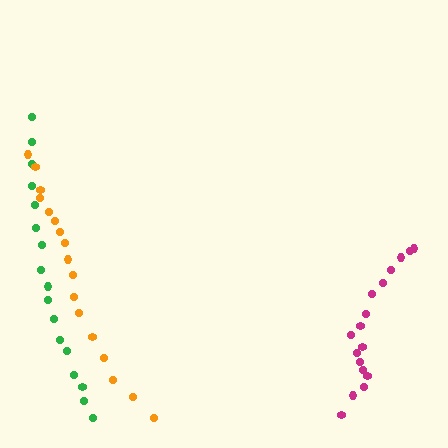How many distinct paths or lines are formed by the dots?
There are 3 distinct paths.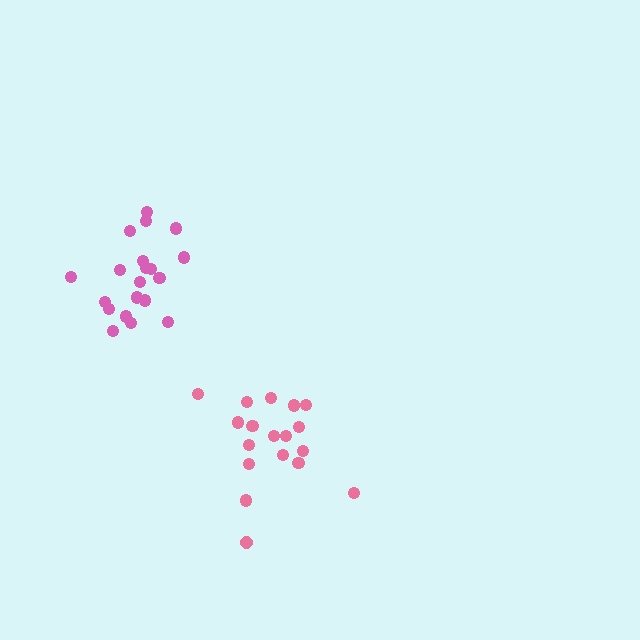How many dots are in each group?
Group 1: 20 dots, Group 2: 18 dots (38 total).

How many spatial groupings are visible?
There are 2 spatial groupings.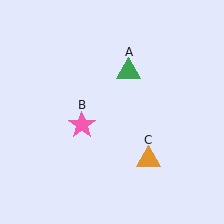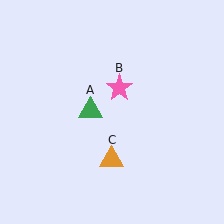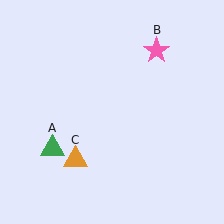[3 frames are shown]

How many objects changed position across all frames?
3 objects changed position: green triangle (object A), pink star (object B), orange triangle (object C).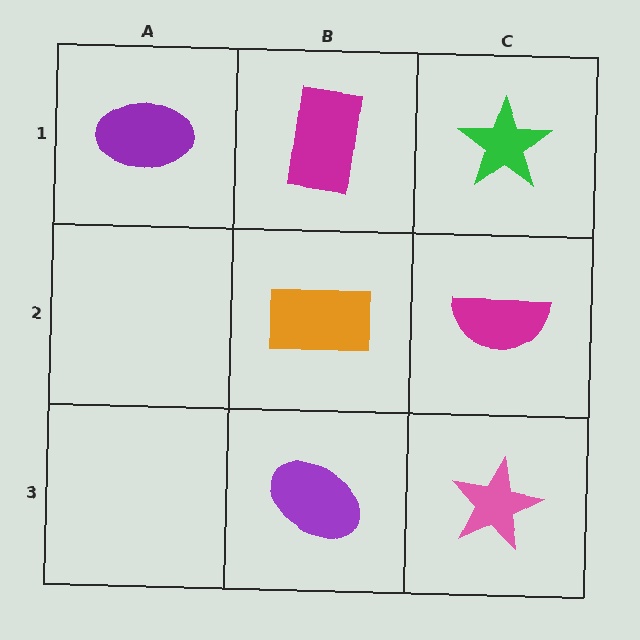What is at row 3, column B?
A purple ellipse.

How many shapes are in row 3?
2 shapes.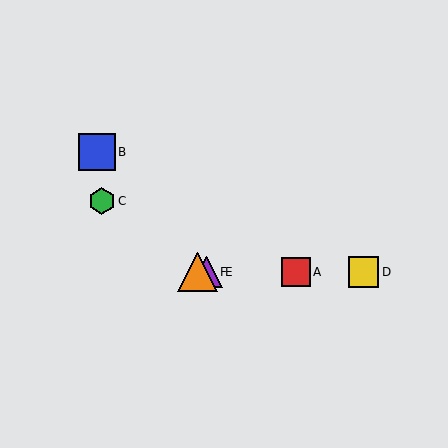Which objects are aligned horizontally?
Objects A, D, E, F are aligned horizontally.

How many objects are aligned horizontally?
4 objects (A, D, E, F) are aligned horizontally.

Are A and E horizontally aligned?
Yes, both are at y≈272.